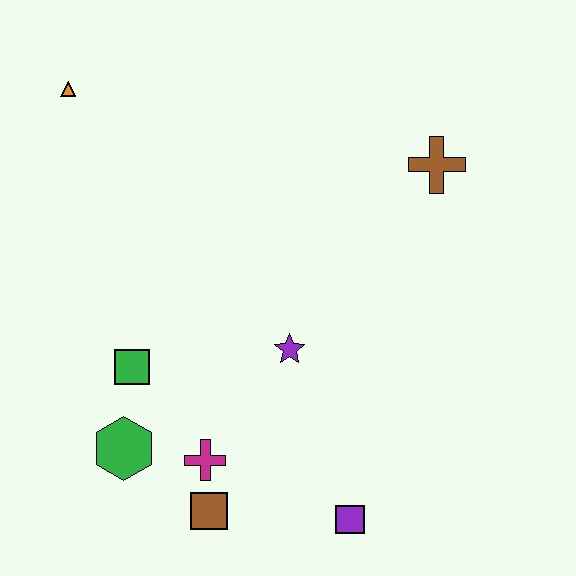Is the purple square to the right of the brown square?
Yes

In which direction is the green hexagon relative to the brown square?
The green hexagon is to the left of the brown square.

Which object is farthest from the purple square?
The orange triangle is farthest from the purple square.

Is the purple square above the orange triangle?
No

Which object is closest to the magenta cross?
The brown square is closest to the magenta cross.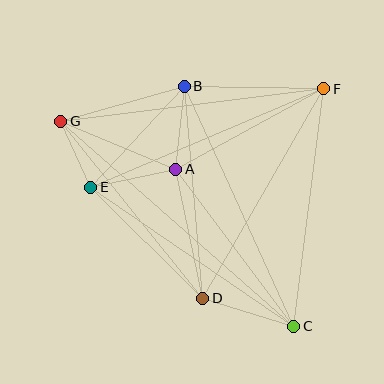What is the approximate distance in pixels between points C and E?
The distance between C and E is approximately 246 pixels.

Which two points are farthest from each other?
Points C and G are farthest from each other.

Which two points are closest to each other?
Points E and G are closest to each other.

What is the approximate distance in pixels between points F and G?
The distance between F and G is approximately 265 pixels.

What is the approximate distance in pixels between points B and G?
The distance between B and G is approximately 128 pixels.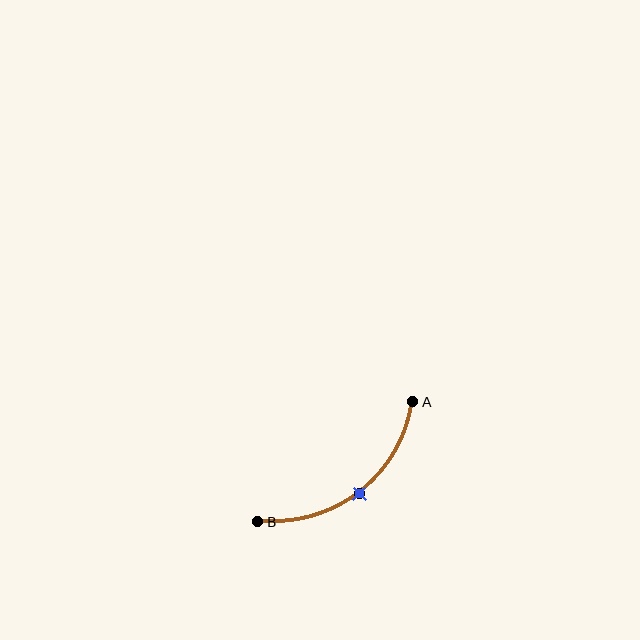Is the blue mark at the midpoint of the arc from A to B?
Yes. The blue mark lies on the arc at equal arc-length from both A and B — it is the arc midpoint.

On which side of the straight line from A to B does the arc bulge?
The arc bulges below and to the right of the straight line connecting A and B.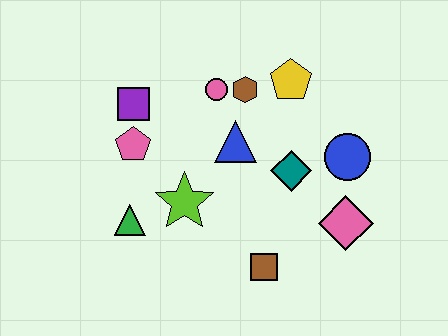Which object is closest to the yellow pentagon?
The brown hexagon is closest to the yellow pentagon.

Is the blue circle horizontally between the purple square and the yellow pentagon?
No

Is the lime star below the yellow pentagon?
Yes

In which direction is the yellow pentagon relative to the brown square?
The yellow pentagon is above the brown square.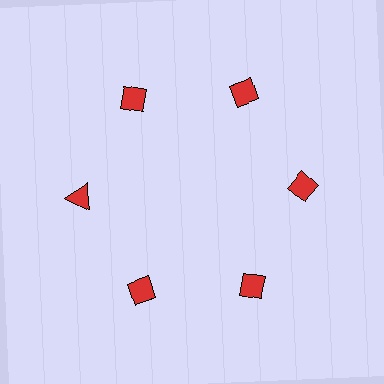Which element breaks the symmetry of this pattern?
The red triangle at roughly the 9 o'clock position breaks the symmetry. All other shapes are red diamonds.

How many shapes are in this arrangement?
There are 6 shapes arranged in a ring pattern.